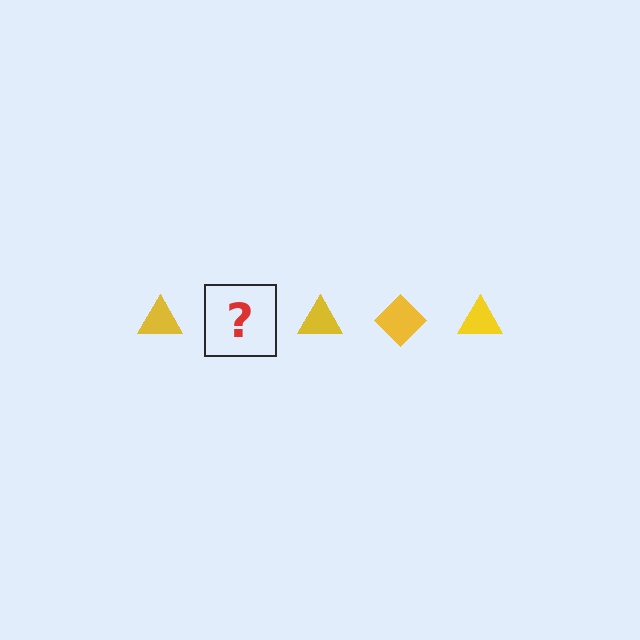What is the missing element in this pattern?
The missing element is a yellow diamond.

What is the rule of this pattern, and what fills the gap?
The rule is that the pattern cycles through triangle, diamond shapes in yellow. The gap should be filled with a yellow diamond.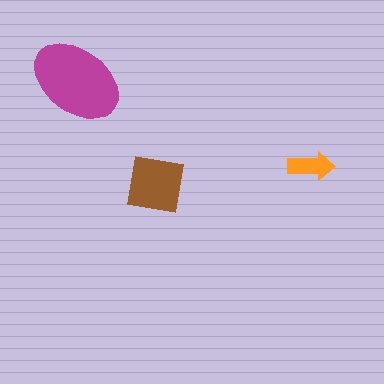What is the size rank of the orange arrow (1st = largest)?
3rd.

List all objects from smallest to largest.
The orange arrow, the brown square, the magenta ellipse.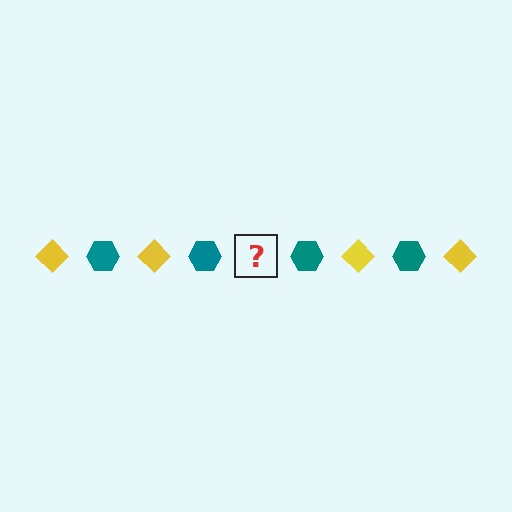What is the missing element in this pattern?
The missing element is a yellow diamond.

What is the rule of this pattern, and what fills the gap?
The rule is that the pattern alternates between yellow diamond and teal hexagon. The gap should be filled with a yellow diamond.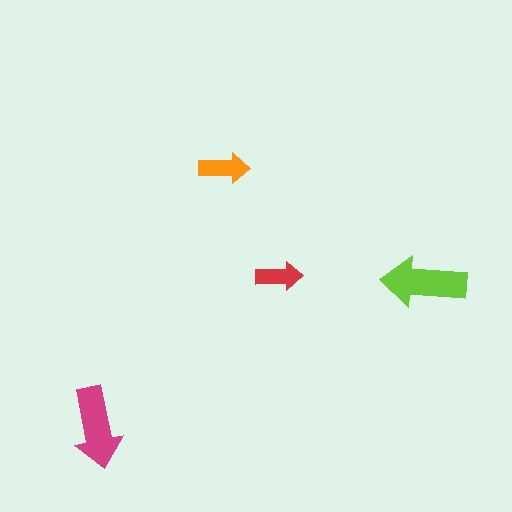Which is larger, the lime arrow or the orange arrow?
The lime one.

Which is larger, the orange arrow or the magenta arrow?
The magenta one.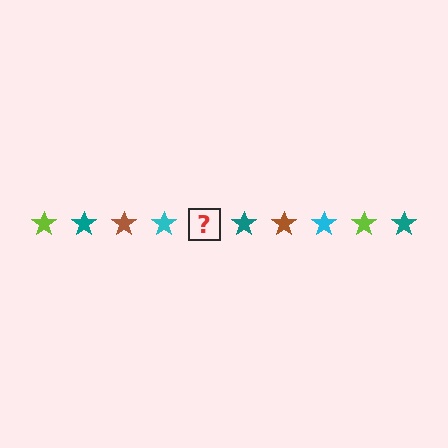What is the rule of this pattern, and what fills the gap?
The rule is that the pattern cycles through lime, teal, brown, cyan stars. The gap should be filled with a lime star.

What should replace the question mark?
The question mark should be replaced with a lime star.